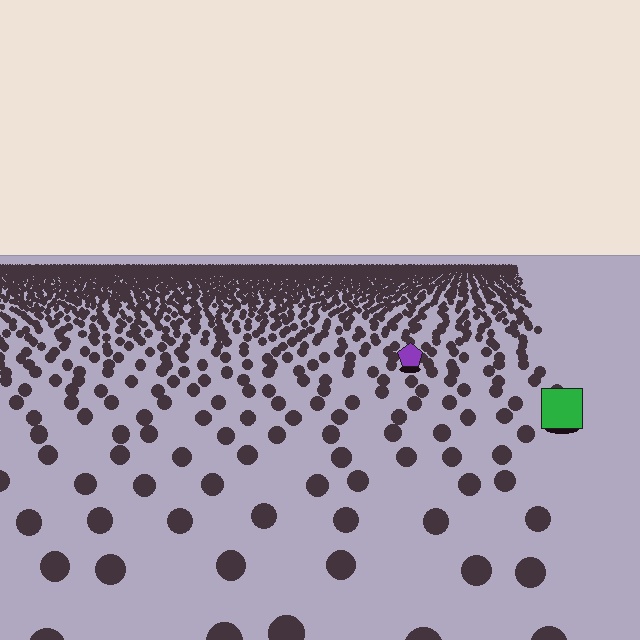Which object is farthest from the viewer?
The purple pentagon is farthest from the viewer. It appears smaller and the ground texture around it is denser.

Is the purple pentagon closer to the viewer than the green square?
No. The green square is closer — you can tell from the texture gradient: the ground texture is coarser near it.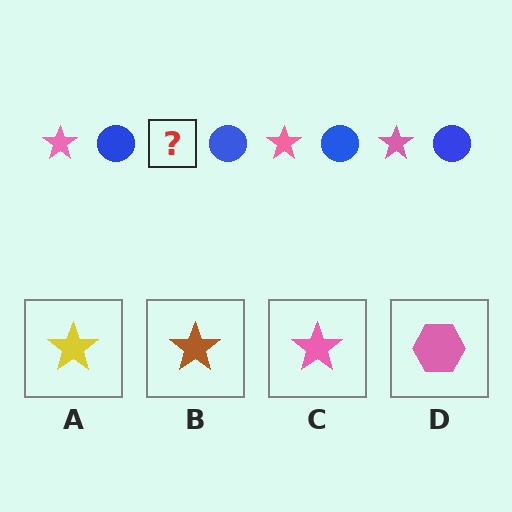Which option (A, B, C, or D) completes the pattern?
C.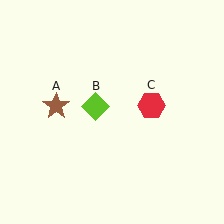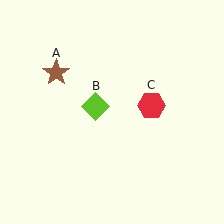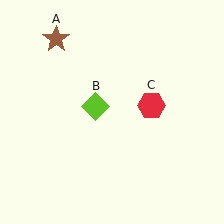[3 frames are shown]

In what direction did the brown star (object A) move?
The brown star (object A) moved up.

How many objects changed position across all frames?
1 object changed position: brown star (object A).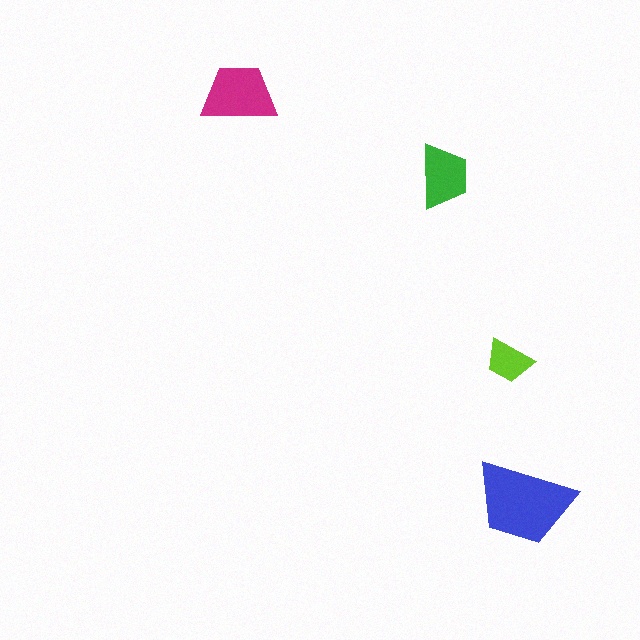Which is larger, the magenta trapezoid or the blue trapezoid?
The blue one.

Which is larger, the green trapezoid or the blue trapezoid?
The blue one.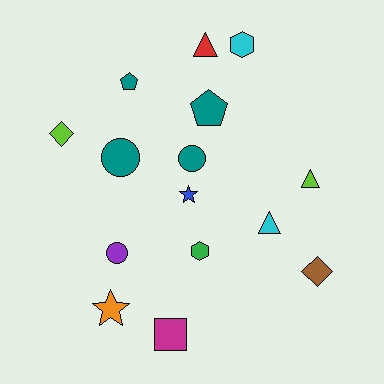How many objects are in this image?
There are 15 objects.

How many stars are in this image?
There are 2 stars.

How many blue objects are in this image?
There is 1 blue object.